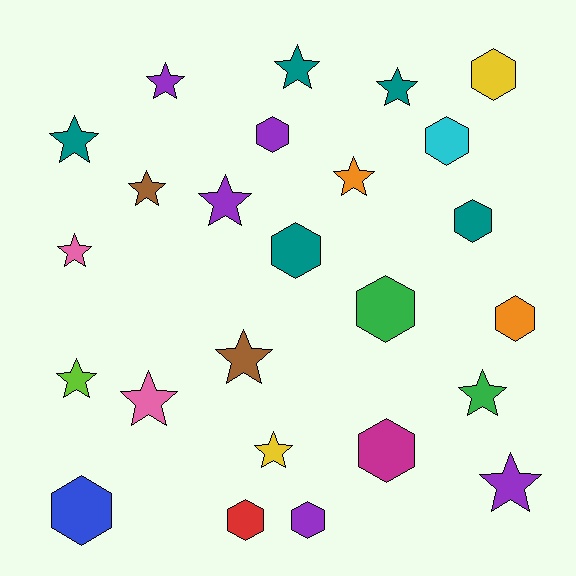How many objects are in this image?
There are 25 objects.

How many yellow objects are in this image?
There are 2 yellow objects.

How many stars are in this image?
There are 14 stars.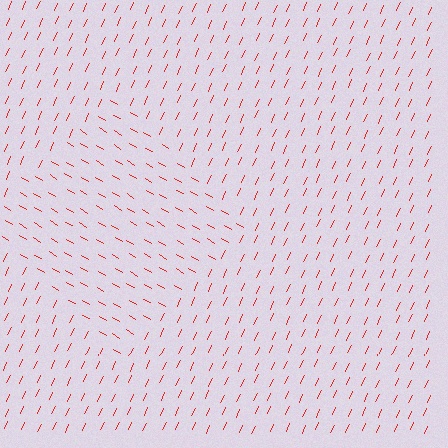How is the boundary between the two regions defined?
The boundary is defined purely by a change in line orientation (approximately 84 degrees difference). All lines are the same color and thickness.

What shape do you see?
I see a diamond.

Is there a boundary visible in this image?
Yes, there is a texture boundary formed by a change in line orientation.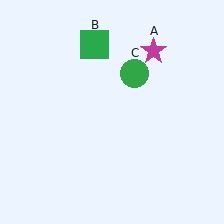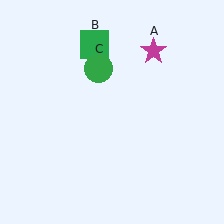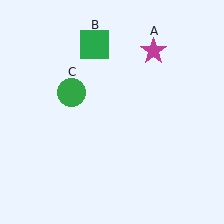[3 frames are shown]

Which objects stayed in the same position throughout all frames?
Magenta star (object A) and green square (object B) remained stationary.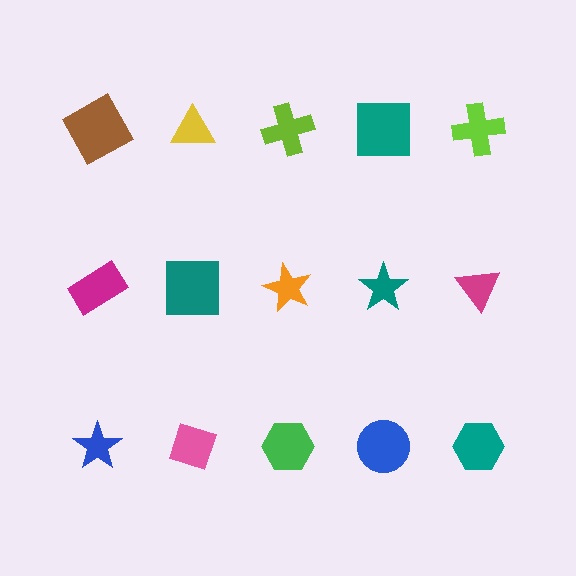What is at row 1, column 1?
A brown square.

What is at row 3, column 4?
A blue circle.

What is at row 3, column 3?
A green hexagon.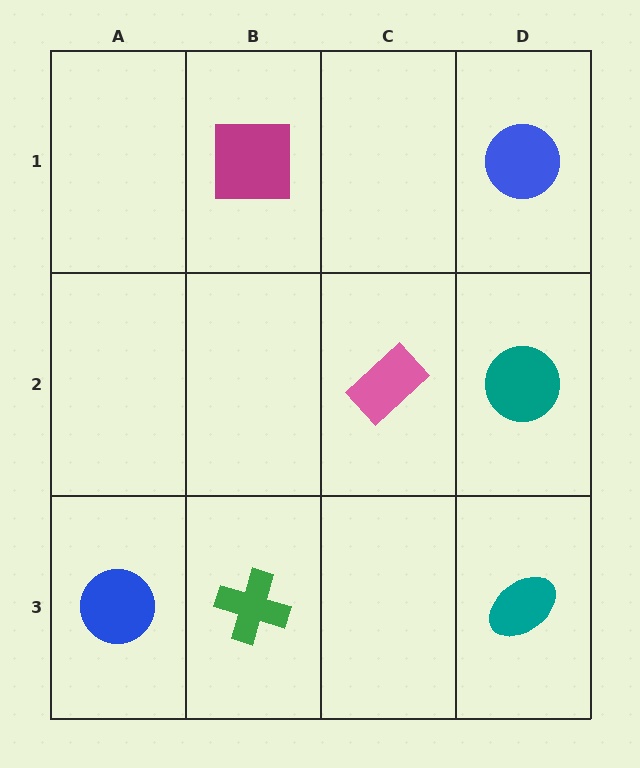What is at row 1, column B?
A magenta square.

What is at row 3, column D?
A teal ellipse.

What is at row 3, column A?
A blue circle.